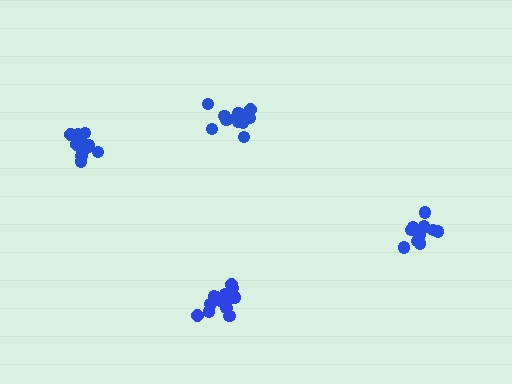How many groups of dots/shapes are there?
There are 4 groups.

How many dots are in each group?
Group 1: 13 dots, Group 2: 11 dots, Group 3: 14 dots, Group 4: 16 dots (54 total).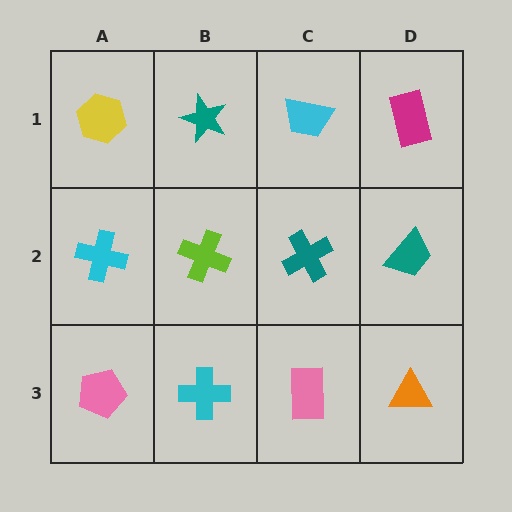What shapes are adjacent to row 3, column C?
A teal cross (row 2, column C), a cyan cross (row 3, column B), an orange triangle (row 3, column D).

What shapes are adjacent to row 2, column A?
A yellow hexagon (row 1, column A), a pink pentagon (row 3, column A), a lime cross (row 2, column B).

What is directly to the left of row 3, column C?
A cyan cross.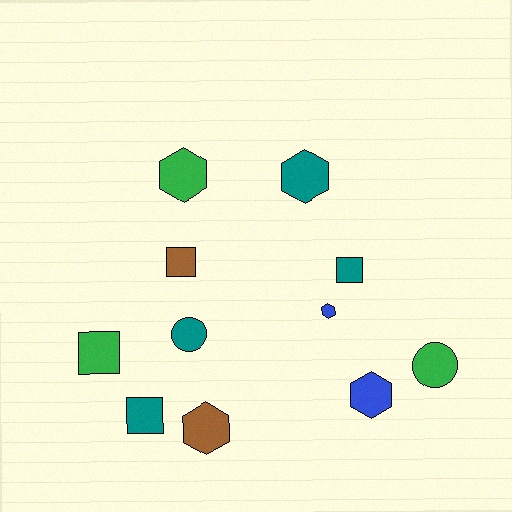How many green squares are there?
There is 1 green square.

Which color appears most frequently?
Teal, with 4 objects.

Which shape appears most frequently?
Hexagon, with 5 objects.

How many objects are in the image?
There are 11 objects.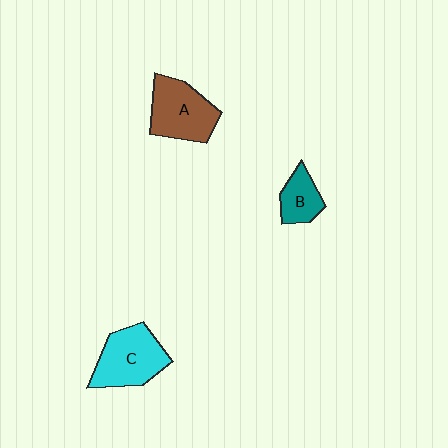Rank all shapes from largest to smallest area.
From largest to smallest: C (cyan), A (brown), B (teal).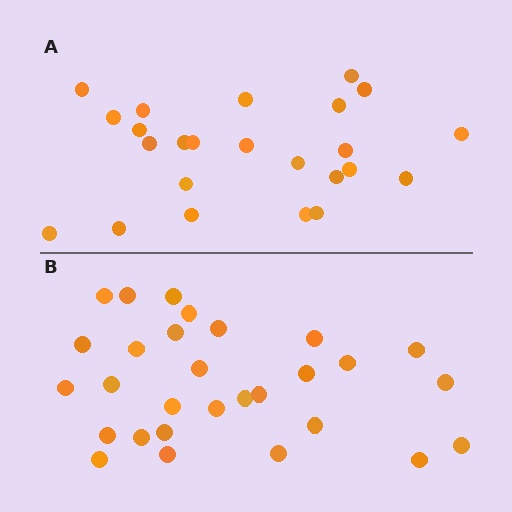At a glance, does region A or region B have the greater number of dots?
Region B (the bottom region) has more dots.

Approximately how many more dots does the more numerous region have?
Region B has about 5 more dots than region A.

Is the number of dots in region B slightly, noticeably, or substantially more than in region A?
Region B has only slightly more — the two regions are fairly close. The ratio is roughly 1.2 to 1.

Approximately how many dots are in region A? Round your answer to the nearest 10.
About 20 dots. (The exact count is 24, which rounds to 20.)